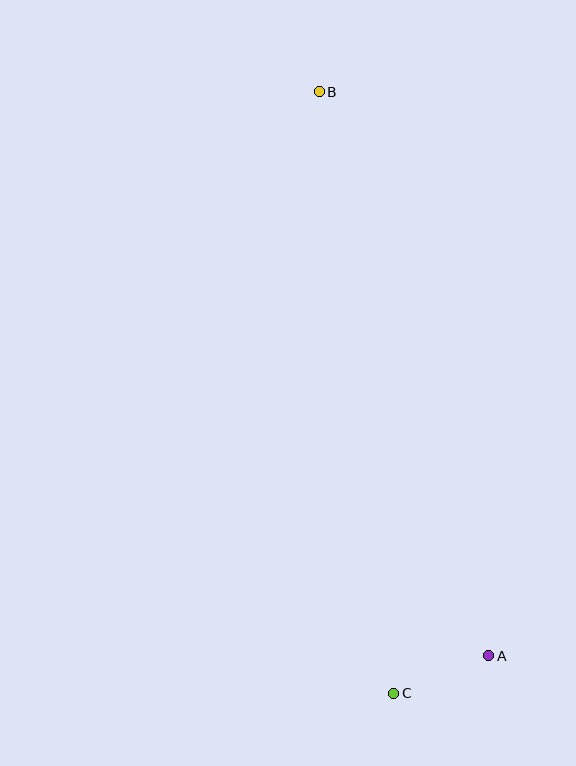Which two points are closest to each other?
Points A and C are closest to each other.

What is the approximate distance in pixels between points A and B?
The distance between A and B is approximately 589 pixels.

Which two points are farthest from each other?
Points B and C are farthest from each other.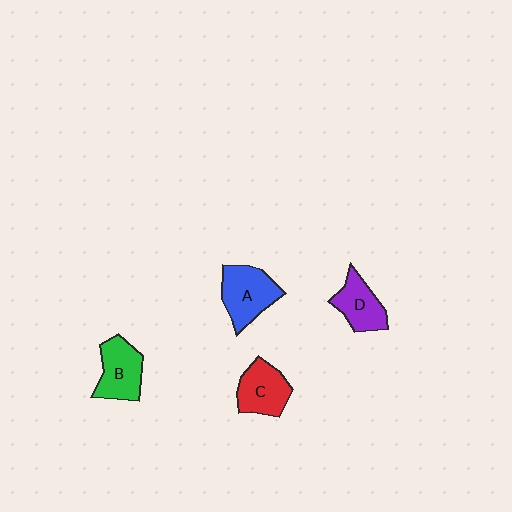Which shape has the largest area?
Shape A (blue).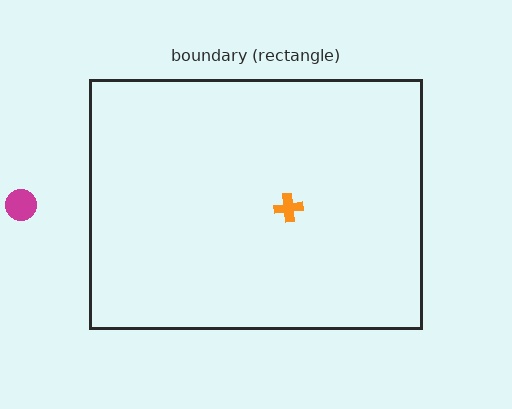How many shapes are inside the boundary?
1 inside, 1 outside.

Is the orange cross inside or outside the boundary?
Inside.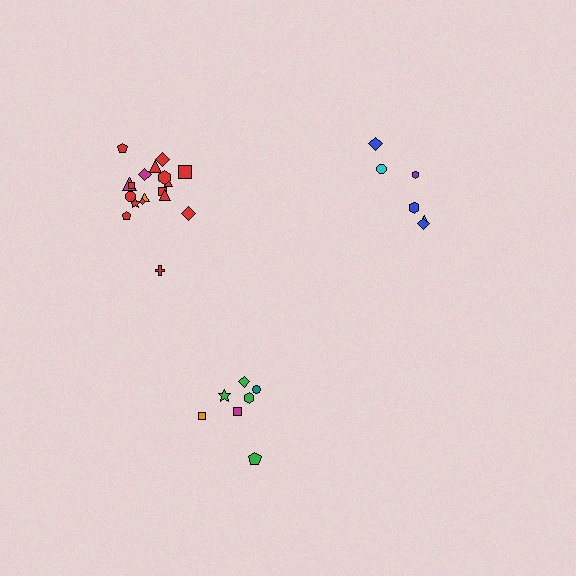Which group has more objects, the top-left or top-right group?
The top-left group.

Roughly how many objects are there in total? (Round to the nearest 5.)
Roughly 30 objects in total.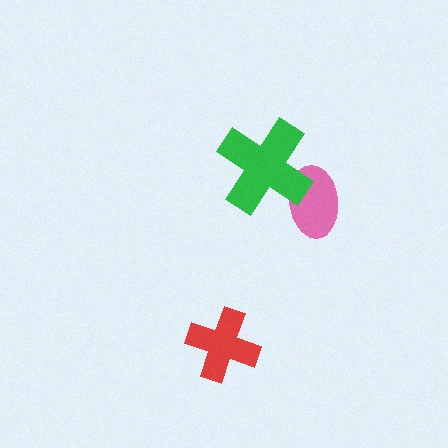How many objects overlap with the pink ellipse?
1 object overlaps with the pink ellipse.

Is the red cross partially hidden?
No, no other shape covers it.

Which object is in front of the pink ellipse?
The green cross is in front of the pink ellipse.